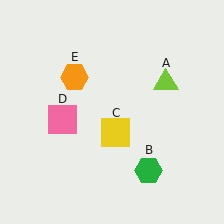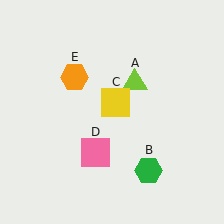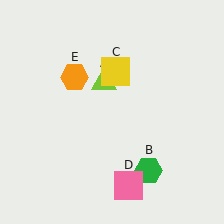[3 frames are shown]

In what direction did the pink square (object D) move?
The pink square (object D) moved down and to the right.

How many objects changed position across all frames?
3 objects changed position: lime triangle (object A), yellow square (object C), pink square (object D).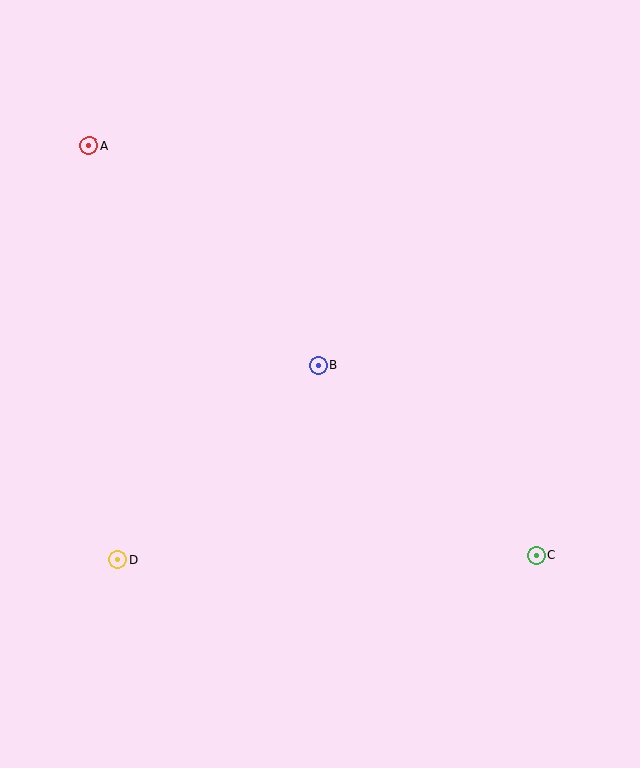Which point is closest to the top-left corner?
Point A is closest to the top-left corner.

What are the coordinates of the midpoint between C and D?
The midpoint between C and D is at (327, 558).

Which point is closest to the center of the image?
Point B at (318, 365) is closest to the center.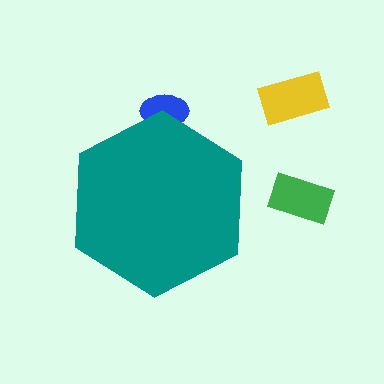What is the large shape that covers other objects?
A teal hexagon.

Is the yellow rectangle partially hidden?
No, the yellow rectangle is fully visible.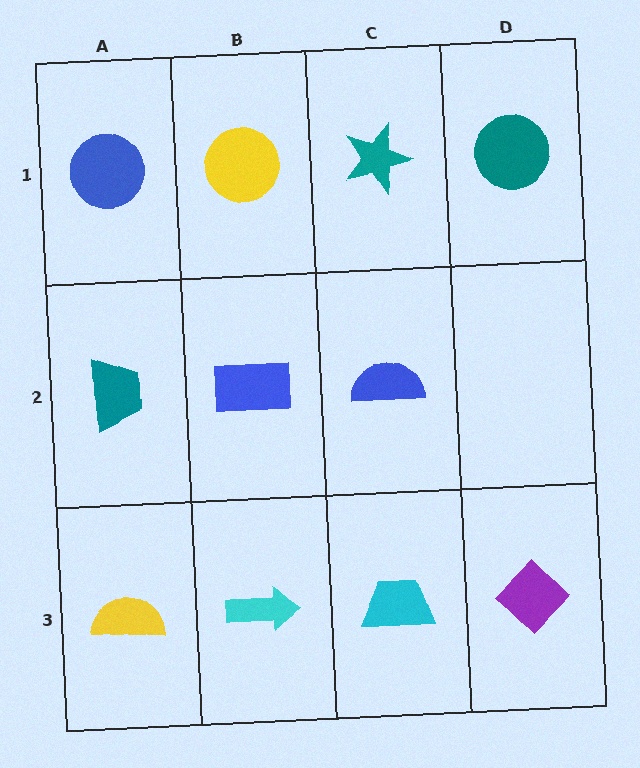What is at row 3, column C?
A cyan trapezoid.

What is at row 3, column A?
A yellow semicircle.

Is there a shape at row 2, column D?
No, that cell is empty.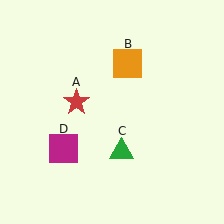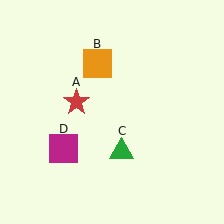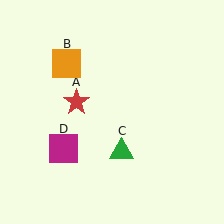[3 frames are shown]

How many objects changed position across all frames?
1 object changed position: orange square (object B).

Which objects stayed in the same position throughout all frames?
Red star (object A) and green triangle (object C) and magenta square (object D) remained stationary.